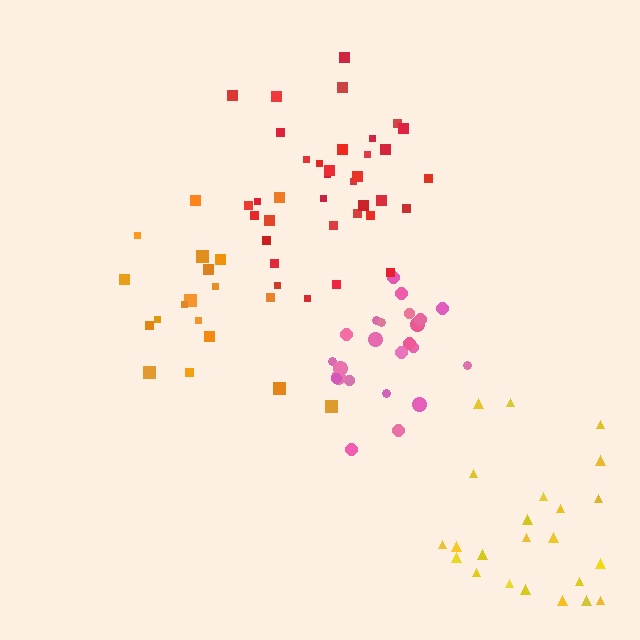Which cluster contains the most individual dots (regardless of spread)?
Red (35).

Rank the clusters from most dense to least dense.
pink, red, yellow, orange.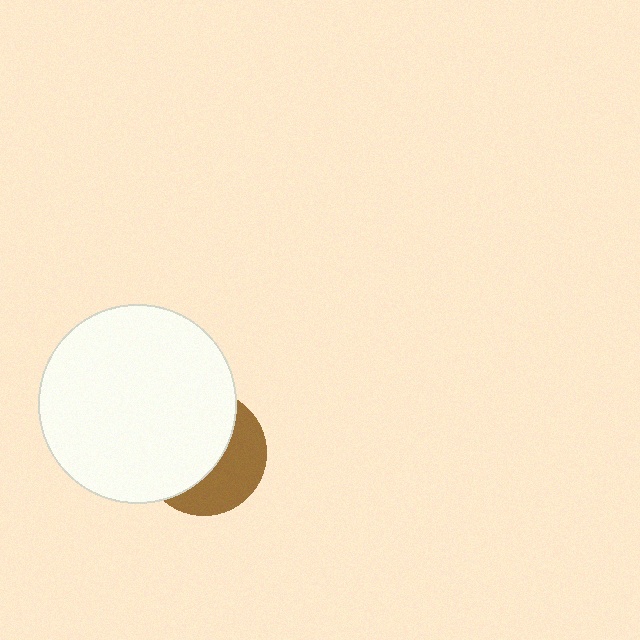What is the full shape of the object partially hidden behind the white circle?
The partially hidden object is a brown circle.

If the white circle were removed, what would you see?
You would see the complete brown circle.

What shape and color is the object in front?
The object in front is a white circle.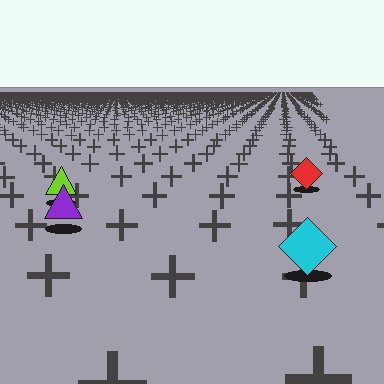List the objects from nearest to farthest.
From nearest to farthest: the cyan diamond, the purple triangle, the lime triangle, the red diamond.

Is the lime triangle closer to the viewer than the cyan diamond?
No. The cyan diamond is closer — you can tell from the texture gradient: the ground texture is coarser near it.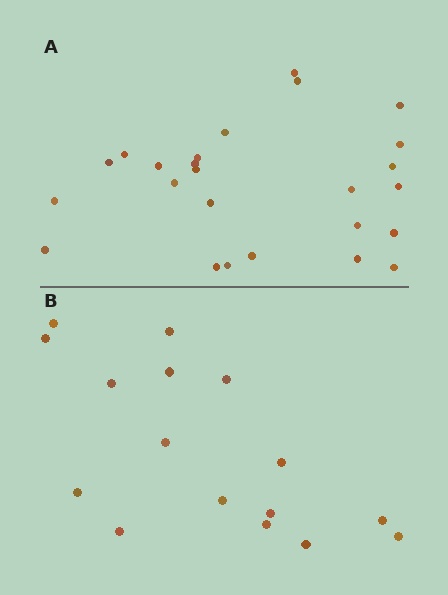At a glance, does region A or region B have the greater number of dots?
Region A (the top region) has more dots.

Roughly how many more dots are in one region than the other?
Region A has roughly 8 or so more dots than region B.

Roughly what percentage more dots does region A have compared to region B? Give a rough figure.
About 55% more.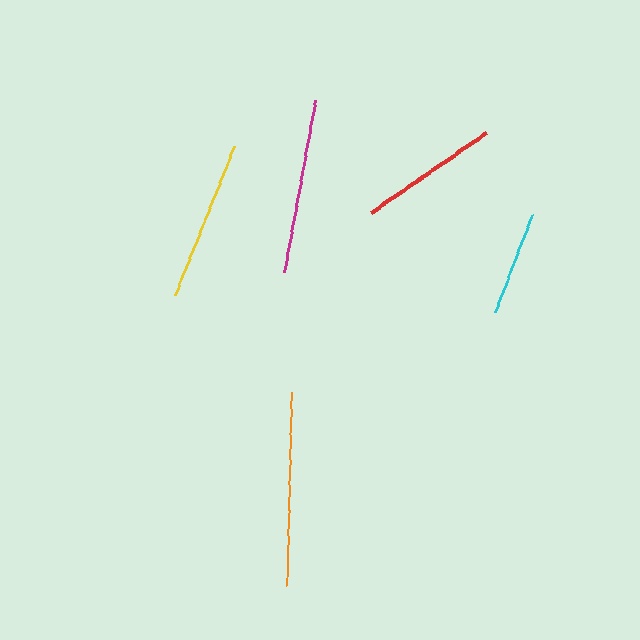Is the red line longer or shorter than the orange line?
The orange line is longer than the red line.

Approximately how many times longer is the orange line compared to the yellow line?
The orange line is approximately 1.2 times the length of the yellow line.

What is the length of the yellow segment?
The yellow segment is approximately 160 pixels long.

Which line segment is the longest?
The orange line is the longest at approximately 193 pixels.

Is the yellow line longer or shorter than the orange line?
The orange line is longer than the yellow line.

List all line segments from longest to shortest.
From longest to shortest: orange, magenta, yellow, red, cyan.